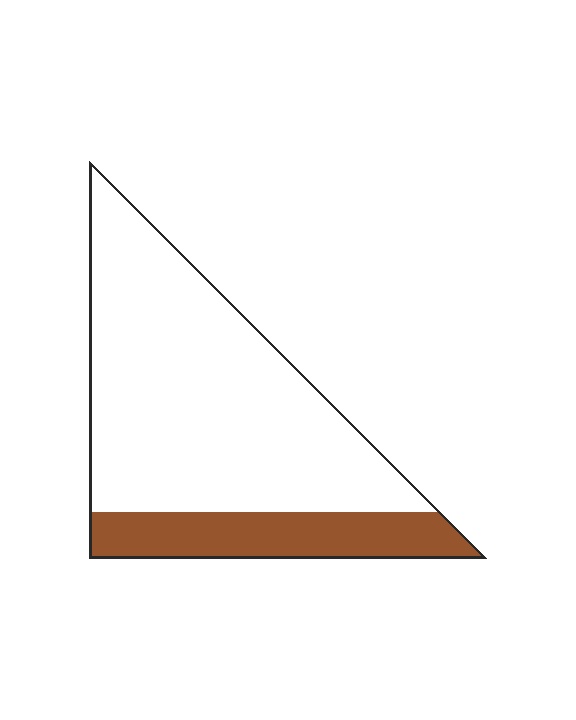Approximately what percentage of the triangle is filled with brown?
Approximately 20%.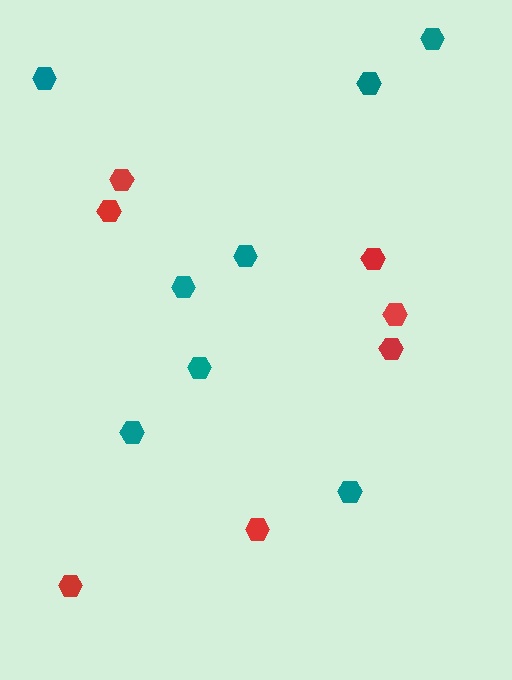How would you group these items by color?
There are 2 groups: one group of teal hexagons (8) and one group of red hexagons (7).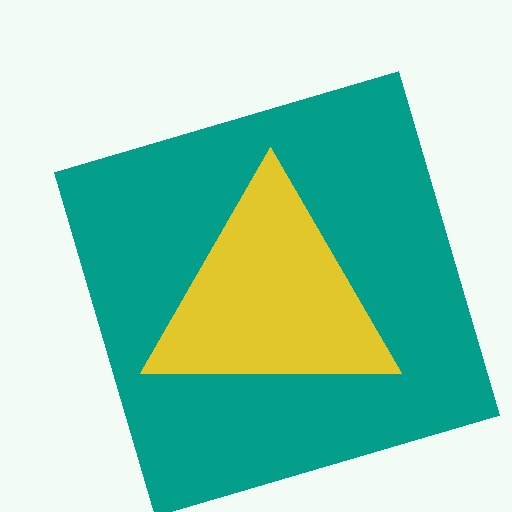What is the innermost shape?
The yellow triangle.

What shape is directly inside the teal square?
The yellow triangle.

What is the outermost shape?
The teal square.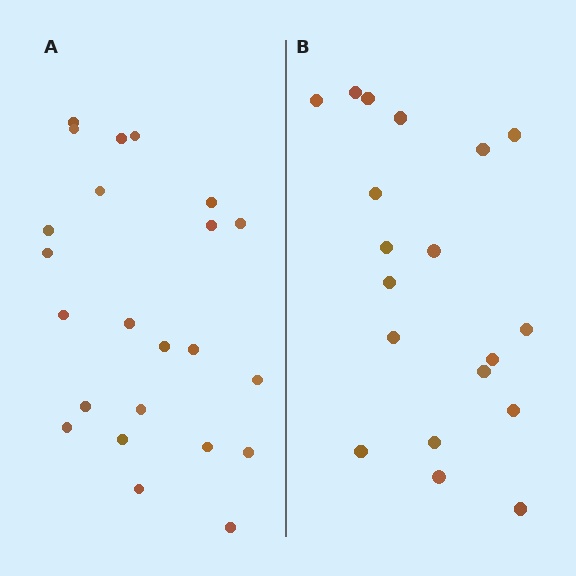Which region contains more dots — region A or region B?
Region A (the left region) has more dots.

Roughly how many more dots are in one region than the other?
Region A has about 4 more dots than region B.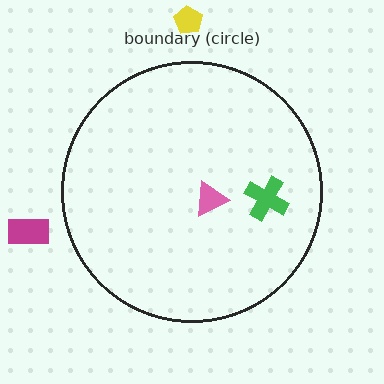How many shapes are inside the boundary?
2 inside, 2 outside.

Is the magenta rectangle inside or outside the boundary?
Outside.